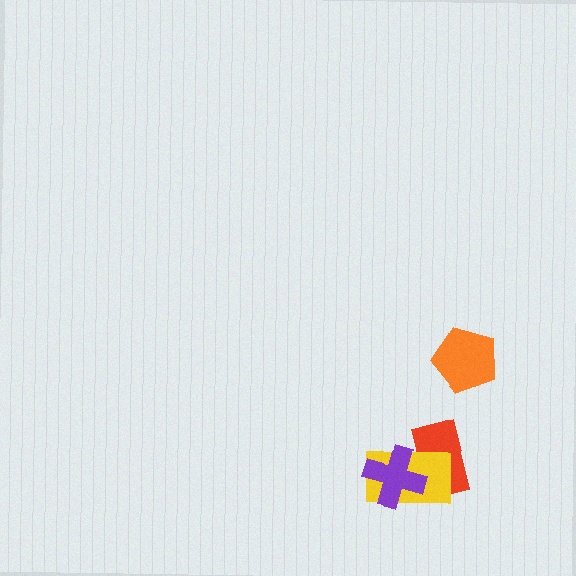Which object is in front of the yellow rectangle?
The purple cross is in front of the yellow rectangle.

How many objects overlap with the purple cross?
2 objects overlap with the purple cross.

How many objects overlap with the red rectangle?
2 objects overlap with the red rectangle.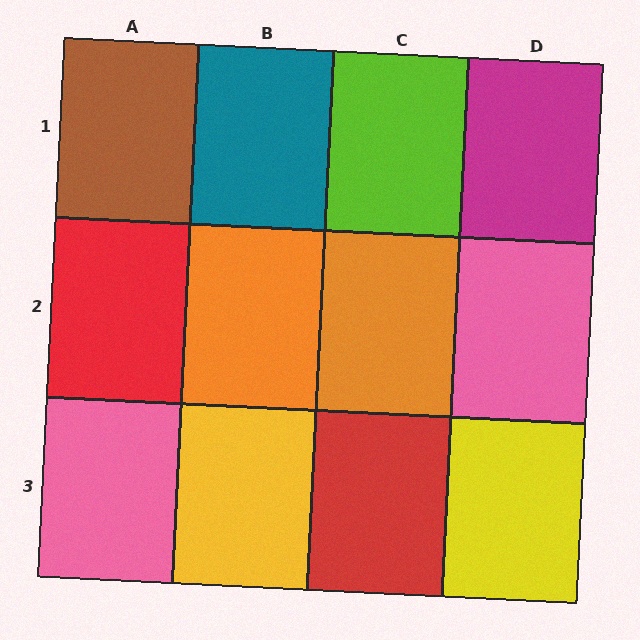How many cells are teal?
1 cell is teal.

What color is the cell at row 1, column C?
Lime.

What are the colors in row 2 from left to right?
Red, orange, orange, pink.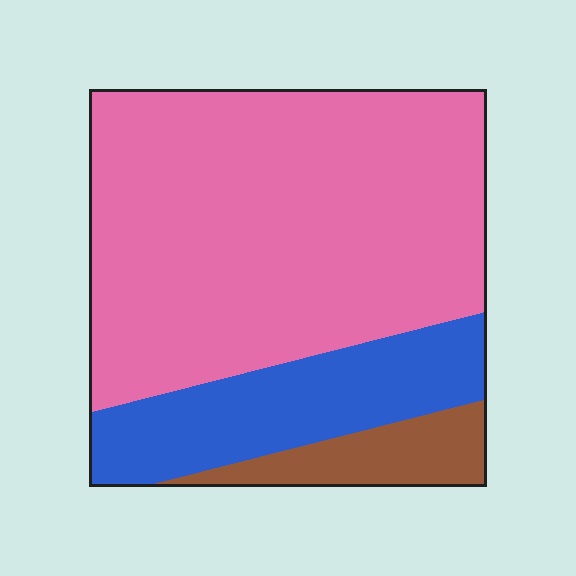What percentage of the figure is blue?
Blue covers about 20% of the figure.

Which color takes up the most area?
Pink, at roughly 70%.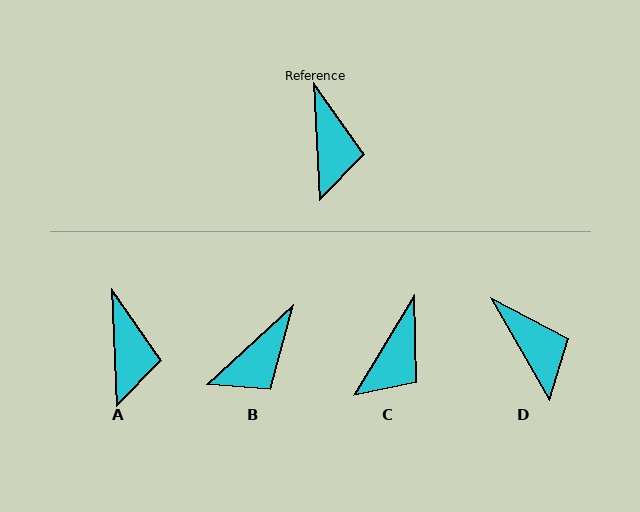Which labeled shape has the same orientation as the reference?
A.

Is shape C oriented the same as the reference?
No, it is off by about 34 degrees.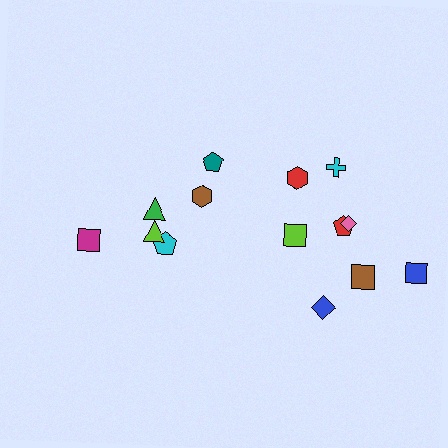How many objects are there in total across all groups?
There are 14 objects.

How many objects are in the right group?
There are 8 objects.